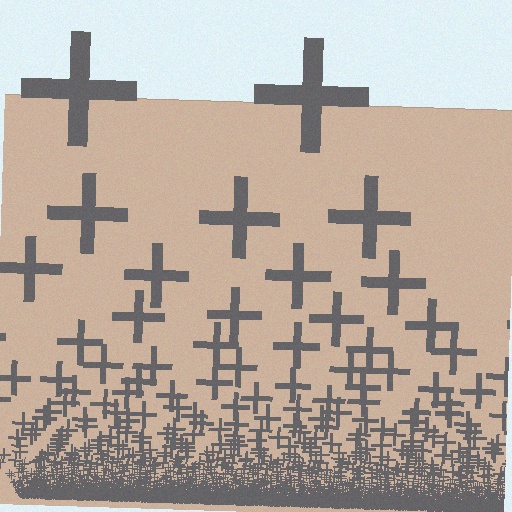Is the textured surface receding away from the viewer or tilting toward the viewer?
The surface appears to tilt toward the viewer. Texture elements get larger and sparser toward the top.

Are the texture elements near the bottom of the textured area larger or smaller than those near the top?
Smaller. The gradient is inverted — elements near the bottom are smaller and denser.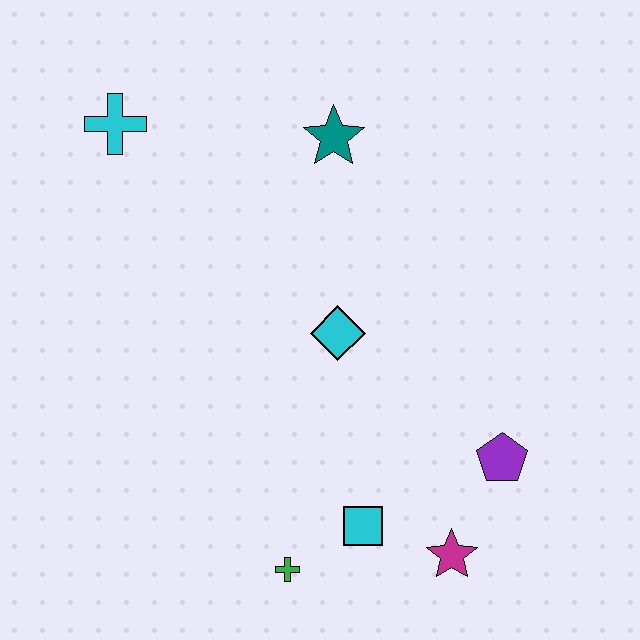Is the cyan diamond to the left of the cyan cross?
No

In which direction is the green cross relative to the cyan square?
The green cross is to the left of the cyan square.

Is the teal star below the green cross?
No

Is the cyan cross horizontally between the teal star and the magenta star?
No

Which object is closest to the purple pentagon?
The magenta star is closest to the purple pentagon.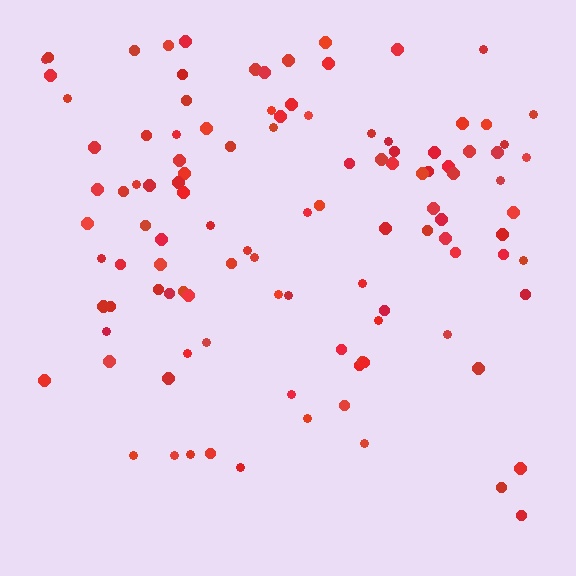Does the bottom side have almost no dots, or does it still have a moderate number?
Still a moderate number, just noticeably fewer than the top.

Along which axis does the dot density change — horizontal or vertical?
Vertical.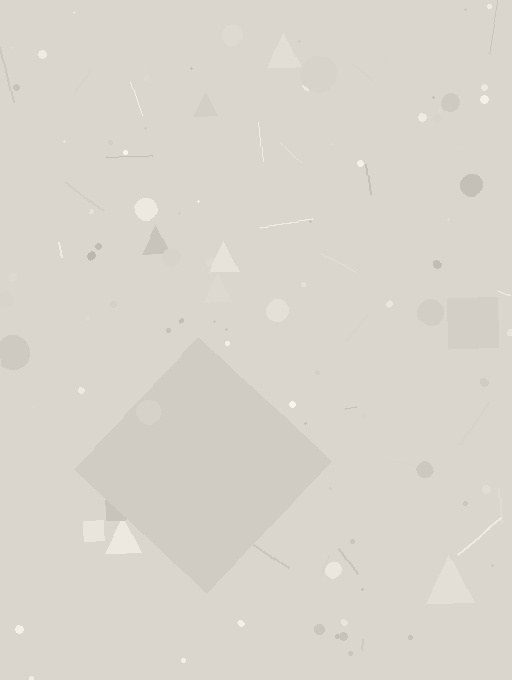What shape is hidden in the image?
A diamond is hidden in the image.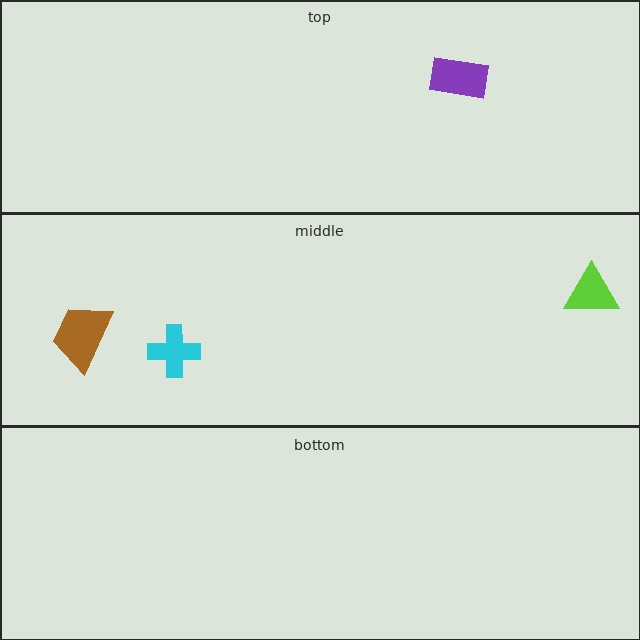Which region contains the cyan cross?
The middle region.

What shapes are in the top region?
The purple rectangle.